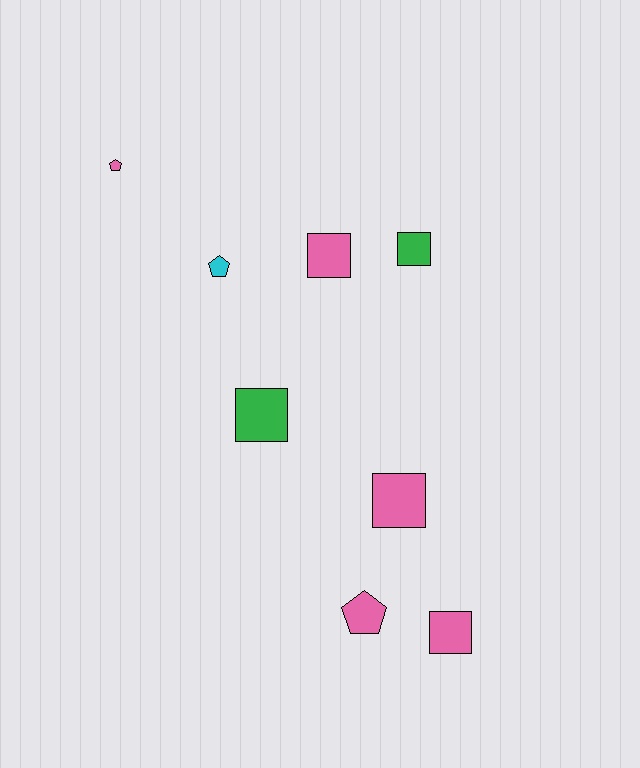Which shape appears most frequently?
Square, with 5 objects.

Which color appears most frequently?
Pink, with 5 objects.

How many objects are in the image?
There are 8 objects.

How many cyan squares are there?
There are no cyan squares.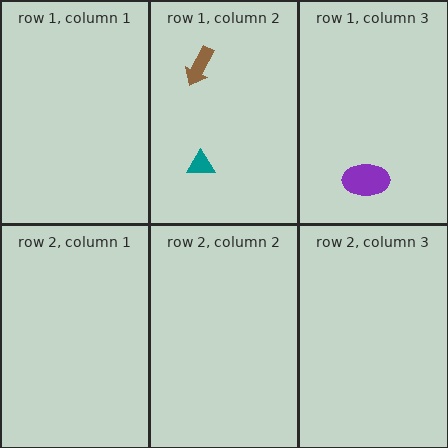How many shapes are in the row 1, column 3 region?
1.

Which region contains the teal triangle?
The row 1, column 2 region.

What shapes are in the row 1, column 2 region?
The teal triangle, the brown arrow.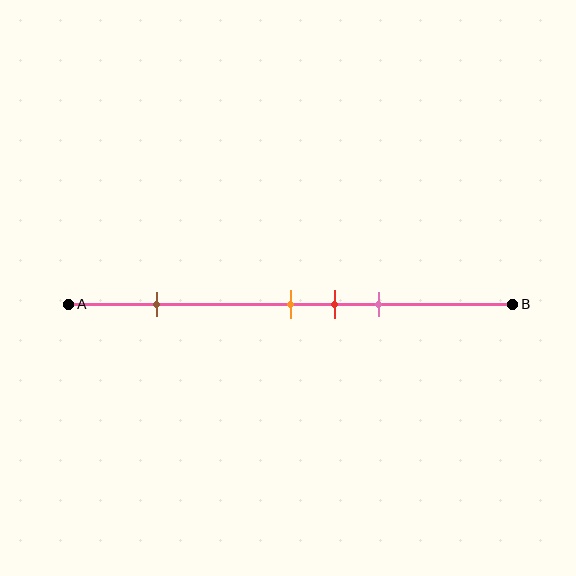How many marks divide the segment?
There are 4 marks dividing the segment.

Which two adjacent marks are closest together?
The orange and red marks are the closest adjacent pair.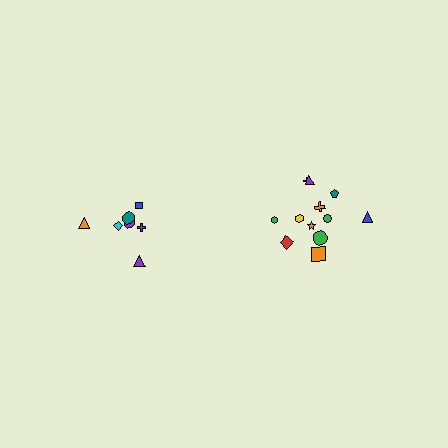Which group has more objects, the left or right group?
The right group.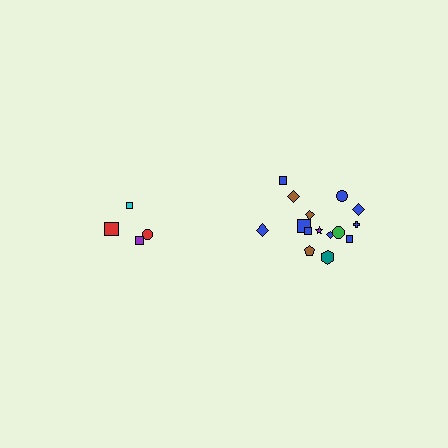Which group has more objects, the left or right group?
The right group.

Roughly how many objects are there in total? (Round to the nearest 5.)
Roughly 20 objects in total.